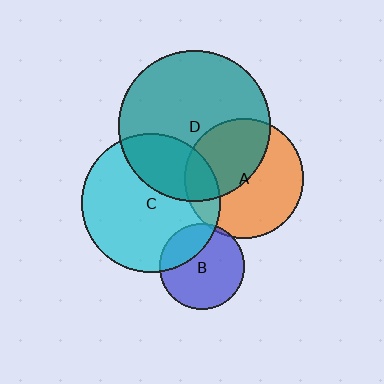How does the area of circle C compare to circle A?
Approximately 1.4 times.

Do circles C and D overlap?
Yes.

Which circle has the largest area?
Circle D (teal).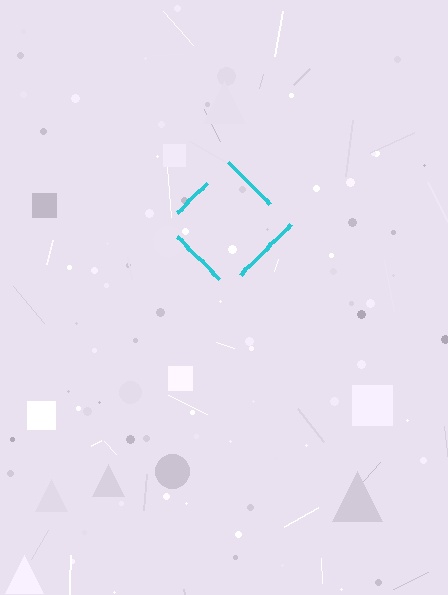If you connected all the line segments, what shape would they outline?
They would outline a diamond.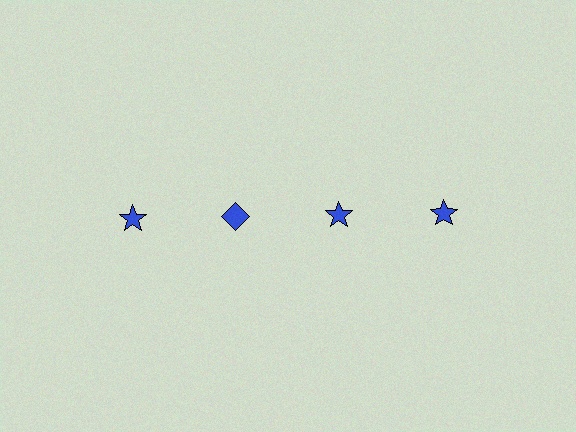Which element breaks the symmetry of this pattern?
The blue diamond in the top row, second from left column breaks the symmetry. All other shapes are blue stars.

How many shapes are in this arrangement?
There are 4 shapes arranged in a grid pattern.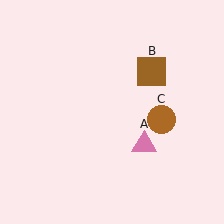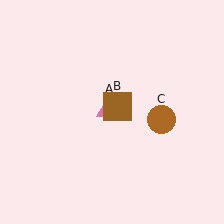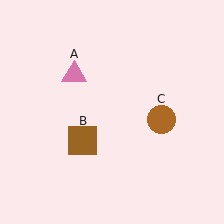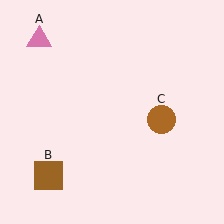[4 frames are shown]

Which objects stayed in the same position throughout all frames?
Brown circle (object C) remained stationary.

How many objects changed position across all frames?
2 objects changed position: pink triangle (object A), brown square (object B).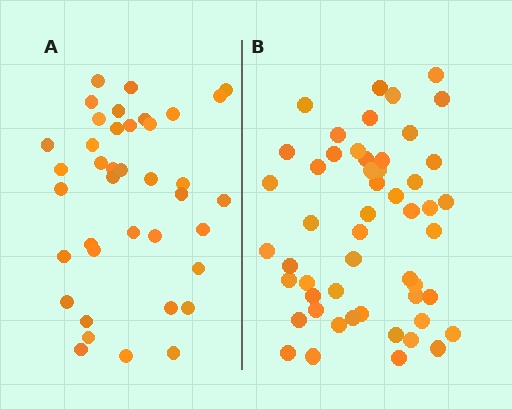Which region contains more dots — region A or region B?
Region B (the right region) has more dots.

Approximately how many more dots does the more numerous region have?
Region B has approximately 15 more dots than region A.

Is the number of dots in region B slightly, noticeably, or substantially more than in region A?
Region B has noticeably more, but not dramatically so. The ratio is roughly 1.3 to 1.